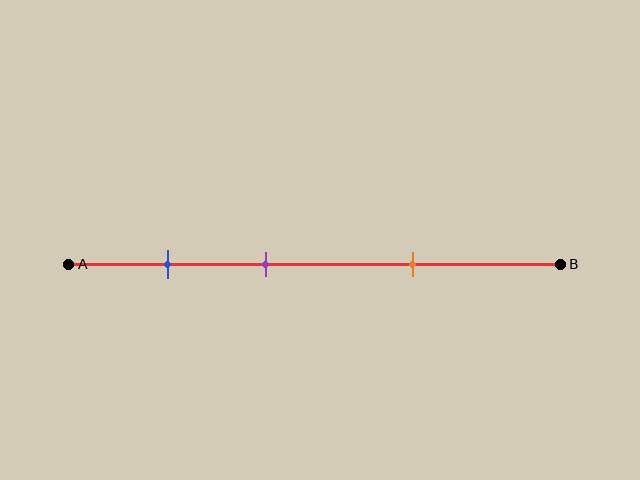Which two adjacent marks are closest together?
The blue and purple marks are the closest adjacent pair.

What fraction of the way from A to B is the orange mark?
The orange mark is approximately 70% (0.7) of the way from A to B.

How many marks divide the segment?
There are 3 marks dividing the segment.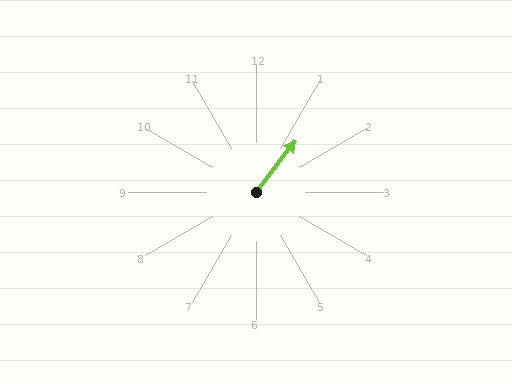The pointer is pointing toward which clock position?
Roughly 1 o'clock.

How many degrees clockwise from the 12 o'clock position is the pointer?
Approximately 37 degrees.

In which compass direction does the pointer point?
Northeast.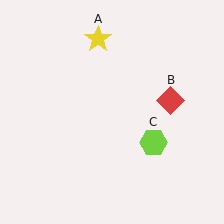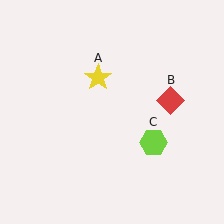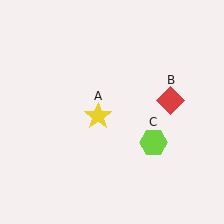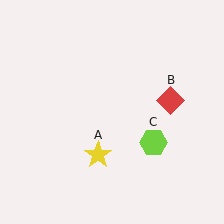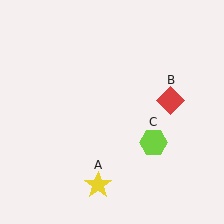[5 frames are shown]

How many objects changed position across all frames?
1 object changed position: yellow star (object A).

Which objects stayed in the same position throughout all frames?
Red diamond (object B) and lime hexagon (object C) remained stationary.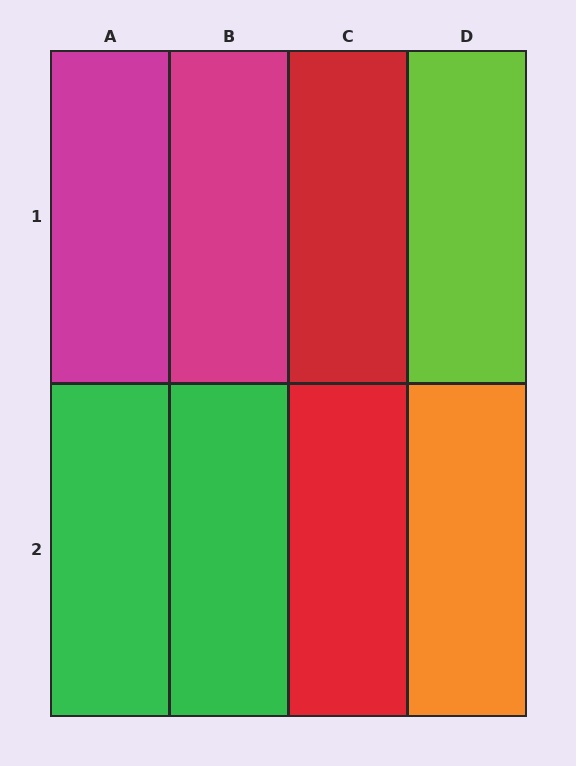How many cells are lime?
1 cell is lime.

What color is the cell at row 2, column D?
Orange.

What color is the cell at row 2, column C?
Red.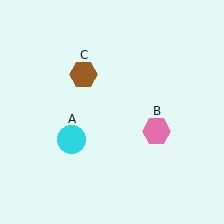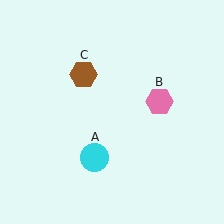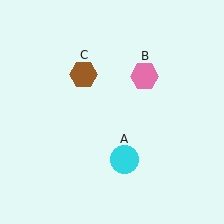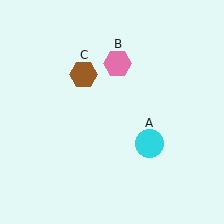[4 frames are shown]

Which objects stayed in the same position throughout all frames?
Brown hexagon (object C) remained stationary.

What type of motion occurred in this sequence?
The cyan circle (object A), pink hexagon (object B) rotated counterclockwise around the center of the scene.